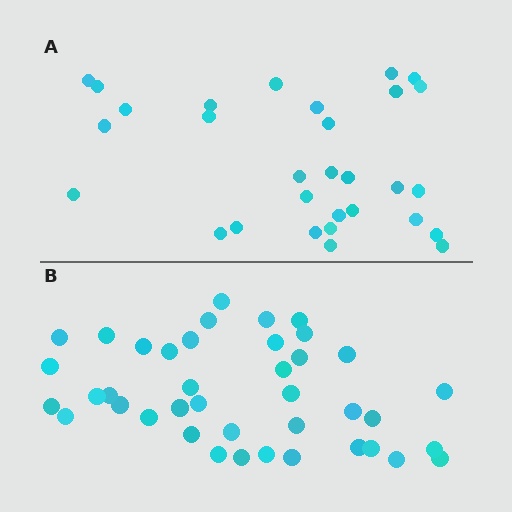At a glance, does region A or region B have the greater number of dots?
Region B (the bottom region) has more dots.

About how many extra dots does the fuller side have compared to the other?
Region B has roughly 10 or so more dots than region A.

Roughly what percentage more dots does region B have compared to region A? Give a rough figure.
About 35% more.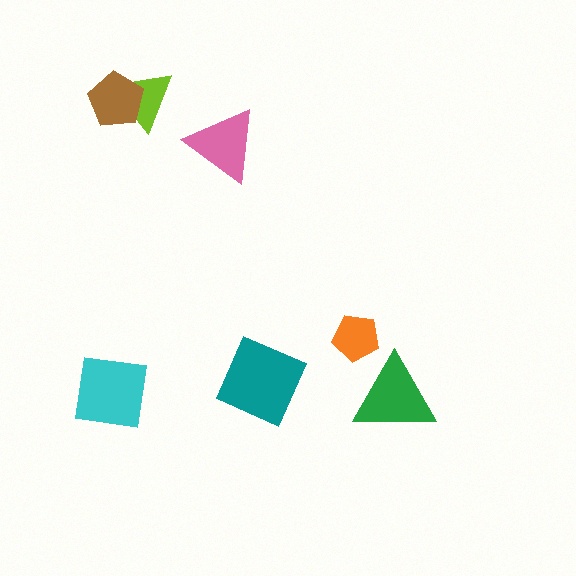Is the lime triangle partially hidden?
Yes, it is partially covered by another shape.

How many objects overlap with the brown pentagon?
1 object overlaps with the brown pentagon.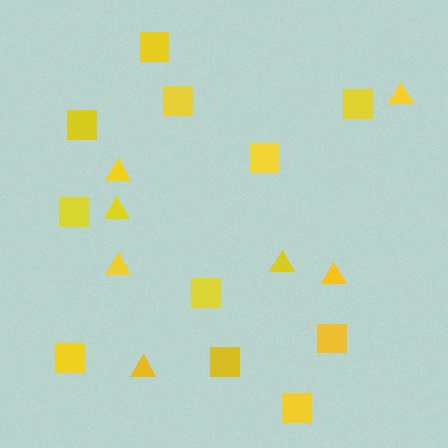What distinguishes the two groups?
There are 2 groups: one group of squares (11) and one group of triangles (7).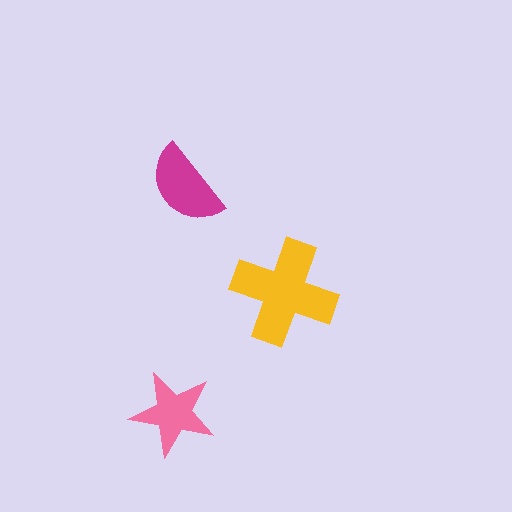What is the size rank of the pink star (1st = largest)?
3rd.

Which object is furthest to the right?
The yellow cross is rightmost.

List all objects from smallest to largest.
The pink star, the magenta semicircle, the yellow cross.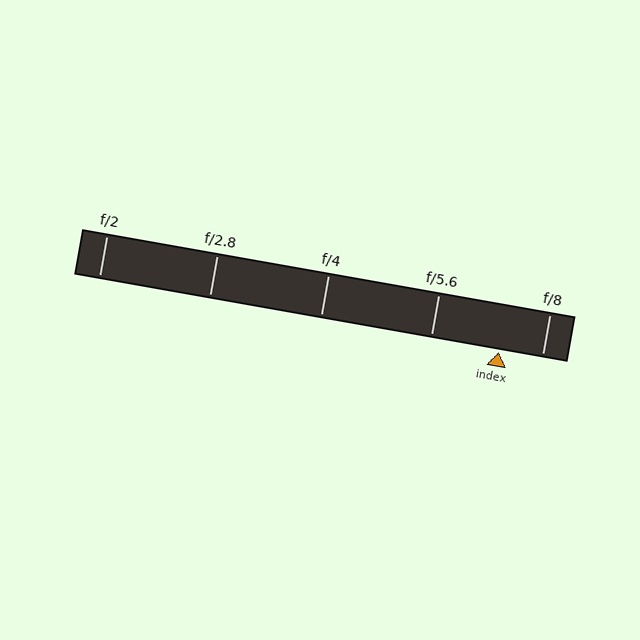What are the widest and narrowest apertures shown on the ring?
The widest aperture shown is f/2 and the narrowest is f/8.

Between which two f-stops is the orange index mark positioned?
The index mark is between f/5.6 and f/8.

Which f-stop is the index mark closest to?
The index mark is closest to f/8.